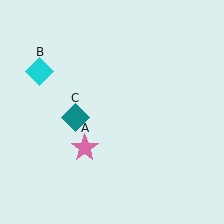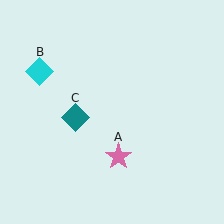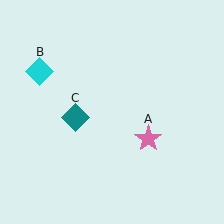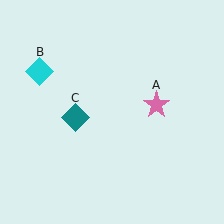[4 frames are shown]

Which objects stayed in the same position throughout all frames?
Cyan diamond (object B) and teal diamond (object C) remained stationary.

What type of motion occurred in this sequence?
The pink star (object A) rotated counterclockwise around the center of the scene.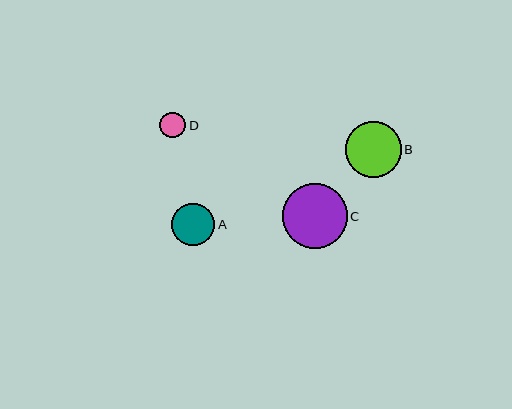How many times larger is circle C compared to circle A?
Circle C is approximately 1.5 times the size of circle A.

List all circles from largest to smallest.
From largest to smallest: C, B, A, D.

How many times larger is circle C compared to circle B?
Circle C is approximately 1.2 times the size of circle B.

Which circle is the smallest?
Circle D is the smallest with a size of approximately 26 pixels.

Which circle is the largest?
Circle C is the largest with a size of approximately 65 pixels.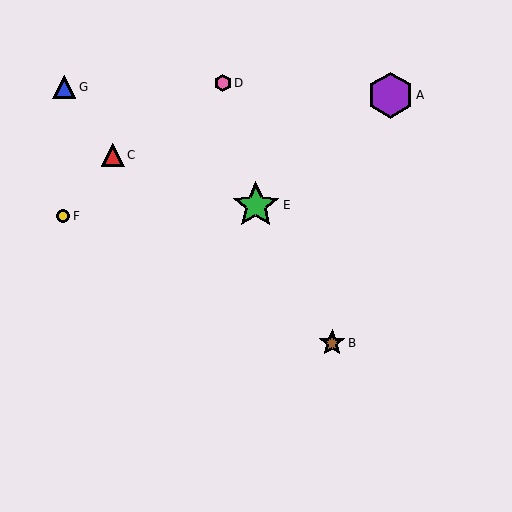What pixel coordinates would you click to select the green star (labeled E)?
Click at (256, 205) to select the green star E.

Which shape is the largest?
The green star (labeled E) is the largest.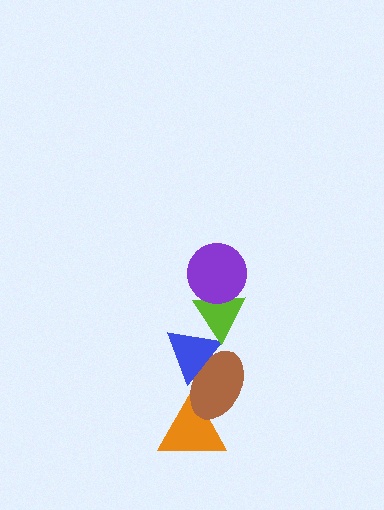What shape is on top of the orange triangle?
The brown ellipse is on top of the orange triangle.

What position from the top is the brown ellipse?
The brown ellipse is 4th from the top.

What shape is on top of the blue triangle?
The lime triangle is on top of the blue triangle.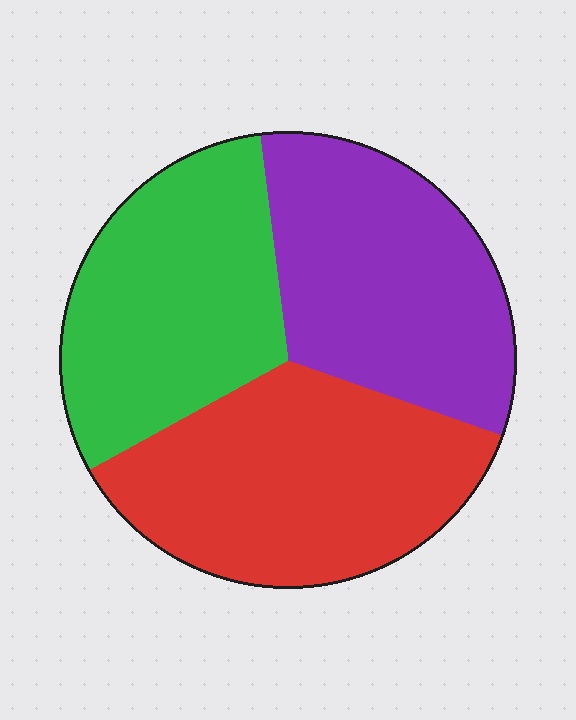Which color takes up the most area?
Red, at roughly 35%.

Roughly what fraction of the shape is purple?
Purple takes up about one third (1/3) of the shape.